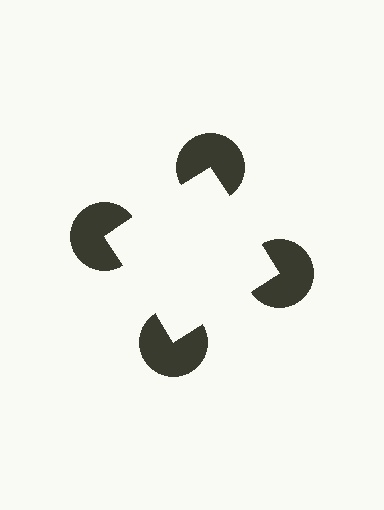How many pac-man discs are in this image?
There are 4 — one at each vertex of the illusory square.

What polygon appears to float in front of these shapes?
An illusory square — its edges are inferred from the aligned wedge cuts in the pac-man discs, not physically drawn.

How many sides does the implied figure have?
4 sides.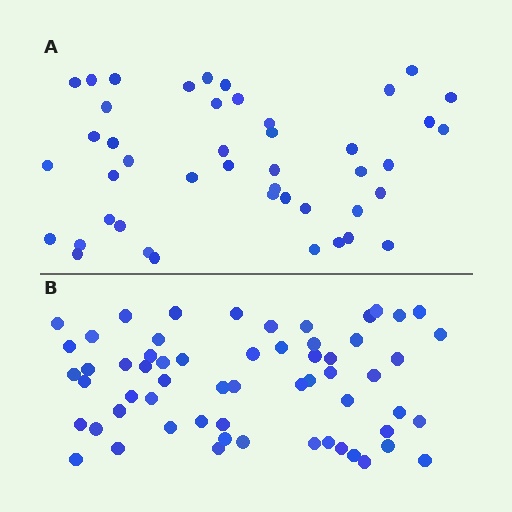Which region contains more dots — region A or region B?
Region B (the bottom region) has more dots.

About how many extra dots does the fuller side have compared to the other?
Region B has approximately 15 more dots than region A.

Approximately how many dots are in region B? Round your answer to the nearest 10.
About 60 dots.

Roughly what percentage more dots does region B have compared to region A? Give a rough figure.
About 35% more.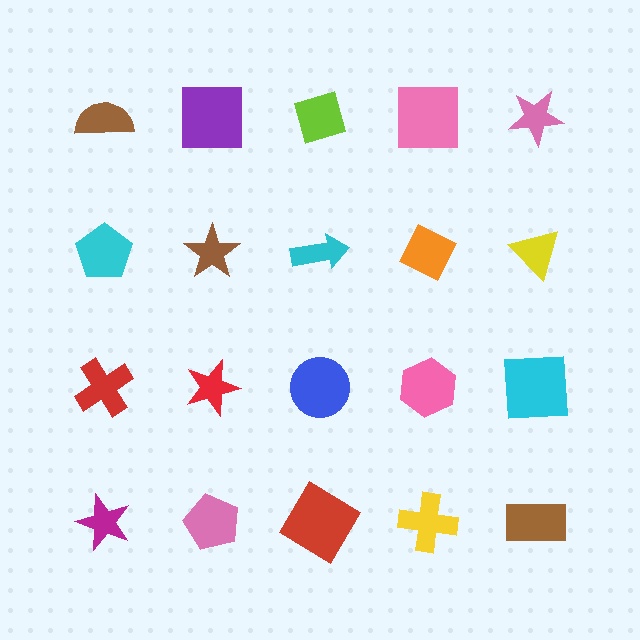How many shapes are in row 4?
5 shapes.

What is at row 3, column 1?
A red cross.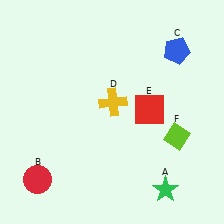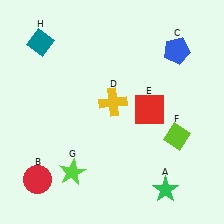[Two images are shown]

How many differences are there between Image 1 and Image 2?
There are 2 differences between the two images.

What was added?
A lime star (G), a teal diamond (H) were added in Image 2.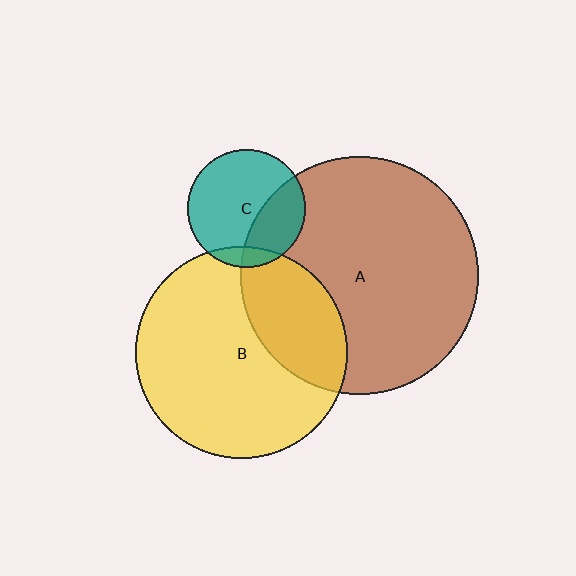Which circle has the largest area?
Circle A (brown).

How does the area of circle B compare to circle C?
Approximately 3.2 times.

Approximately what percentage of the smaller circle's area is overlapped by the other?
Approximately 30%.